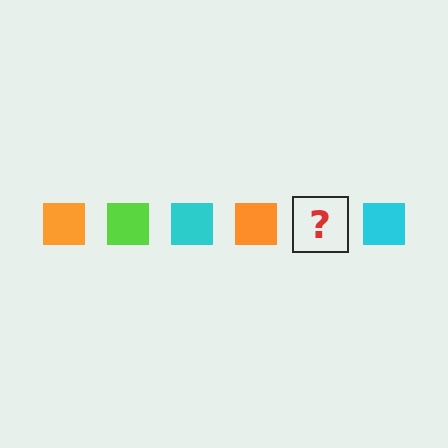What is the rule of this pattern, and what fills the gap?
The rule is that the pattern cycles through orange, lime, cyan squares. The gap should be filled with a lime square.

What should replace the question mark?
The question mark should be replaced with a lime square.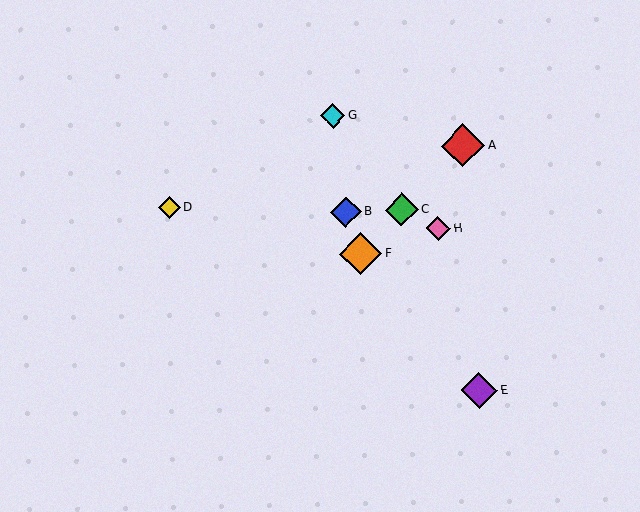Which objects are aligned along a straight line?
Objects A, C, F are aligned along a straight line.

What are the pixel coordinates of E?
Object E is at (479, 390).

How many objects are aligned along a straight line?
3 objects (A, C, F) are aligned along a straight line.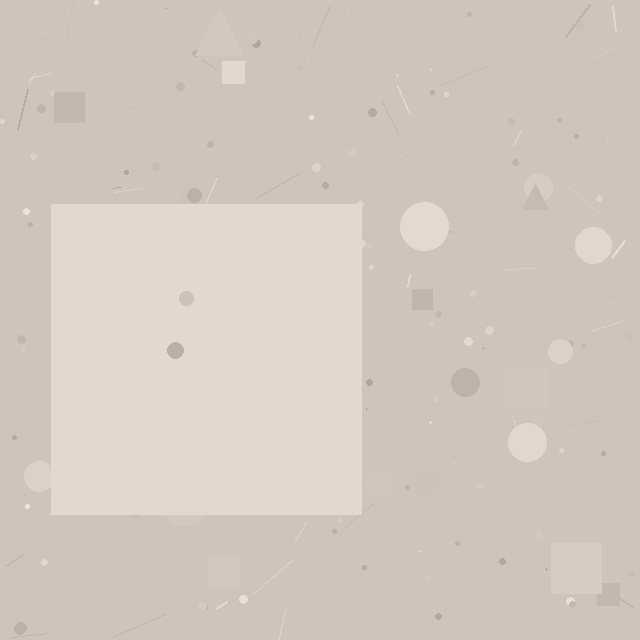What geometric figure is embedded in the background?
A square is embedded in the background.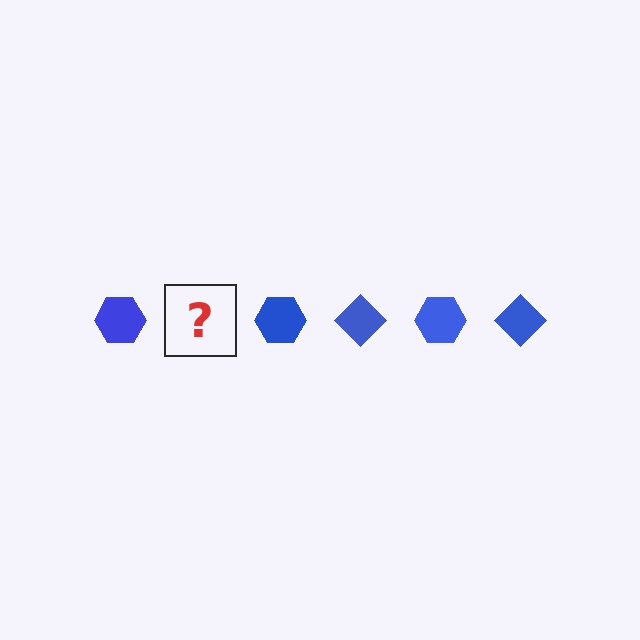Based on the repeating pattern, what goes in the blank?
The blank should be a blue diamond.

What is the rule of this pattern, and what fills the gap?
The rule is that the pattern cycles through hexagon, diamond shapes in blue. The gap should be filled with a blue diamond.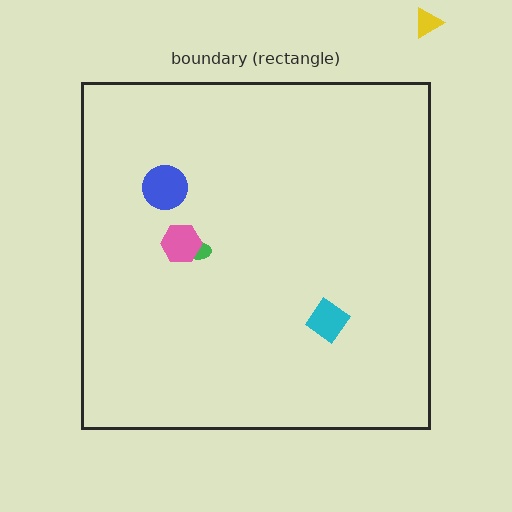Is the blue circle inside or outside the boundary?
Inside.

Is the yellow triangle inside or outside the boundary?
Outside.